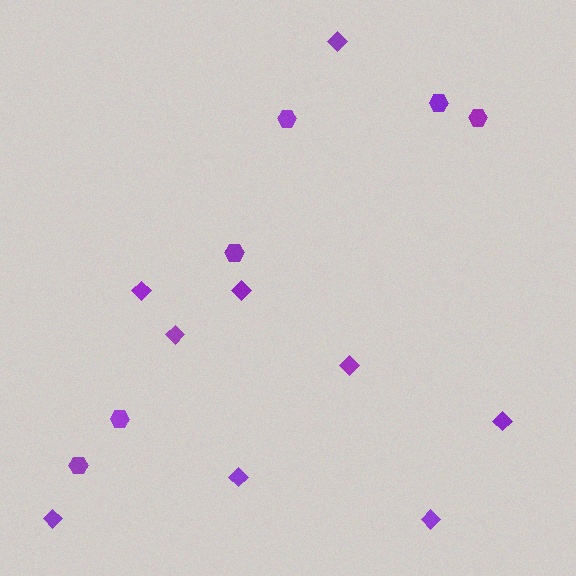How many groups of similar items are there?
There are 2 groups: one group of diamonds (9) and one group of hexagons (6).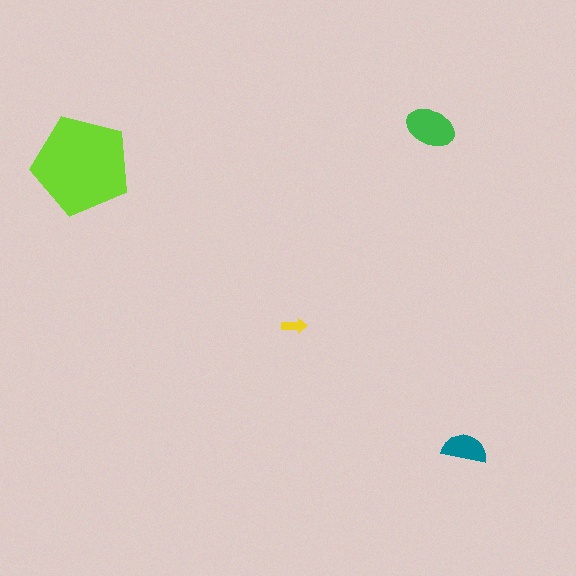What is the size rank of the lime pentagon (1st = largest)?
1st.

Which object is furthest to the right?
The teal semicircle is rightmost.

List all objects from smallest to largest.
The yellow arrow, the teal semicircle, the green ellipse, the lime pentagon.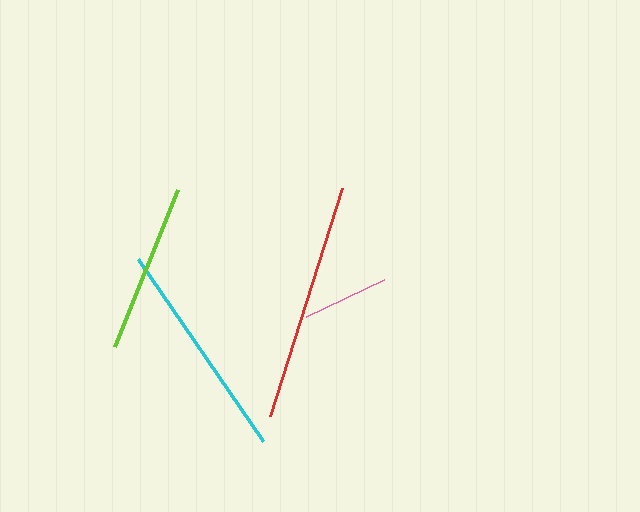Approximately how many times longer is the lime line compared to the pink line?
The lime line is approximately 2.0 times the length of the pink line.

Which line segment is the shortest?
The pink line is the shortest at approximately 86 pixels.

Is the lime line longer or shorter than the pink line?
The lime line is longer than the pink line.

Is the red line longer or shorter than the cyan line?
The red line is longer than the cyan line.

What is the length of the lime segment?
The lime segment is approximately 169 pixels long.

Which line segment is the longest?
The red line is the longest at approximately 239 pixels.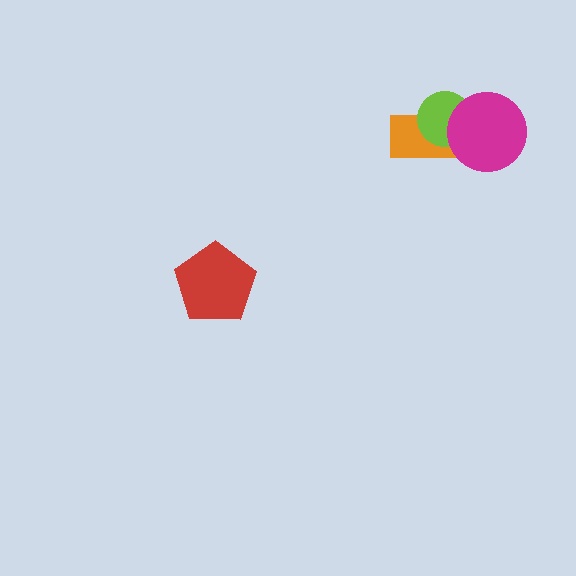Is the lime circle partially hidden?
Yes, it is partially covered by another shape.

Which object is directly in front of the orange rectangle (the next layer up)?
The lime circle is directly in front of the orange rectangle.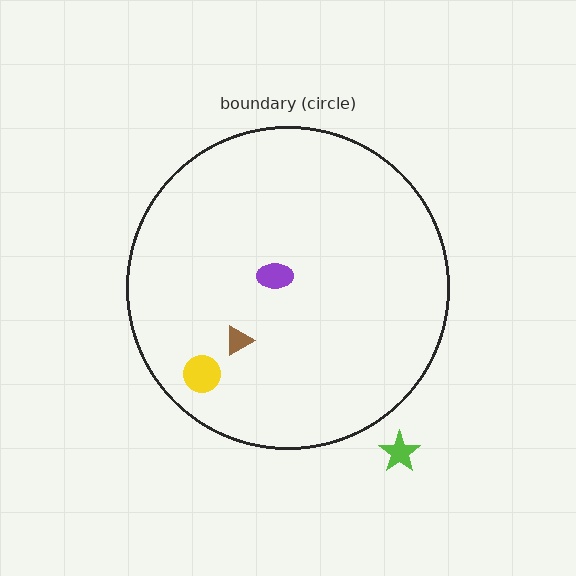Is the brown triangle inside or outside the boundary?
Inside.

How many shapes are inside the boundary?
3 inside, 1 outside.